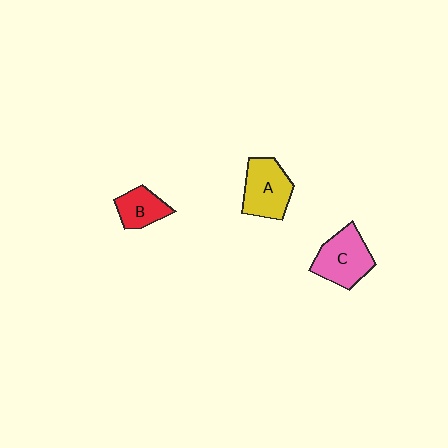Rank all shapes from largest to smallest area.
From largest to smallest: C (pink), A (yellow), B (red).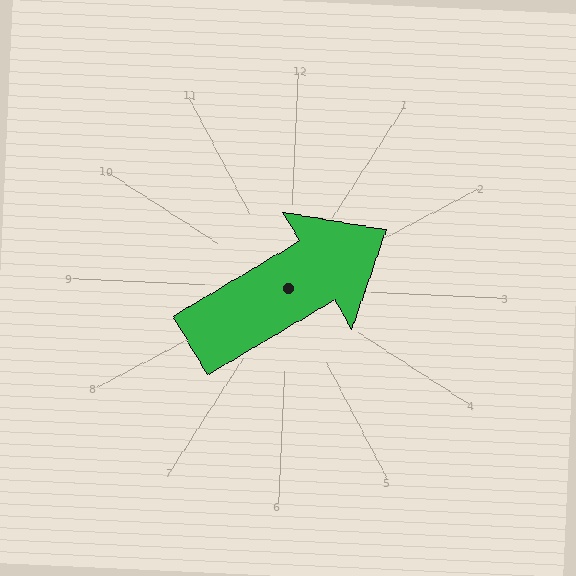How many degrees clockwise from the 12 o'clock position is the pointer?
Approximately 57 degrees.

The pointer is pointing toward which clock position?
Roughly 2 o'clock.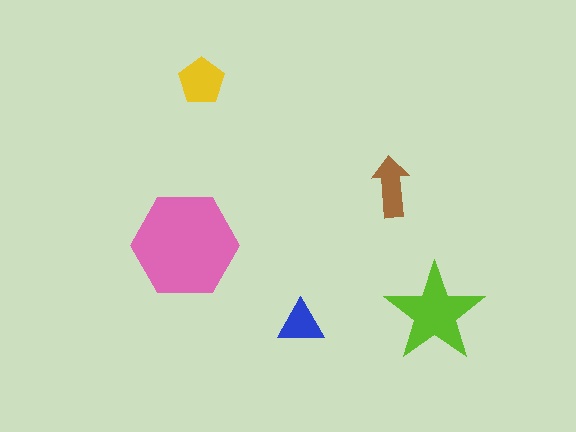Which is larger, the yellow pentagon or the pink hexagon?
The pink hexagon.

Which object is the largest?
The pink hexagon.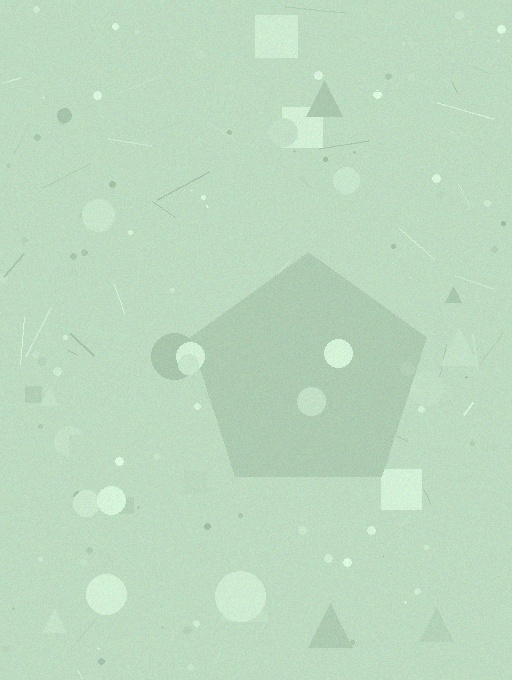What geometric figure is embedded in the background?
A pentagon is embedded in the background.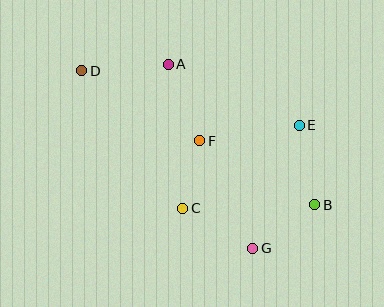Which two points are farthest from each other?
Points B and D are farthest from each other.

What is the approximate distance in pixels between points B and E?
The distance between B and E is approximately 81 pixels.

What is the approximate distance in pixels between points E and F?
The distance between E and F is approximately 101 pixels.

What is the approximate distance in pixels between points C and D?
The distance between C and D is approximately 170 pixels.